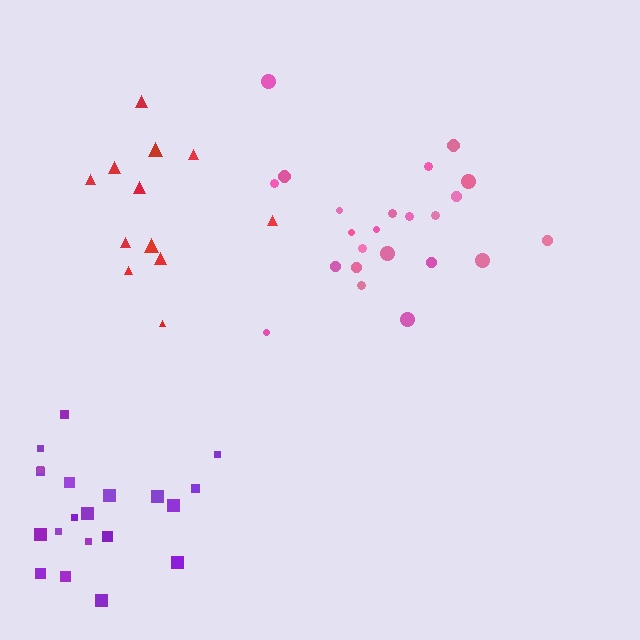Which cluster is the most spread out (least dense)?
Red.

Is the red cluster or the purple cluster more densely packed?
Purple.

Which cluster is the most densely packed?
Pink.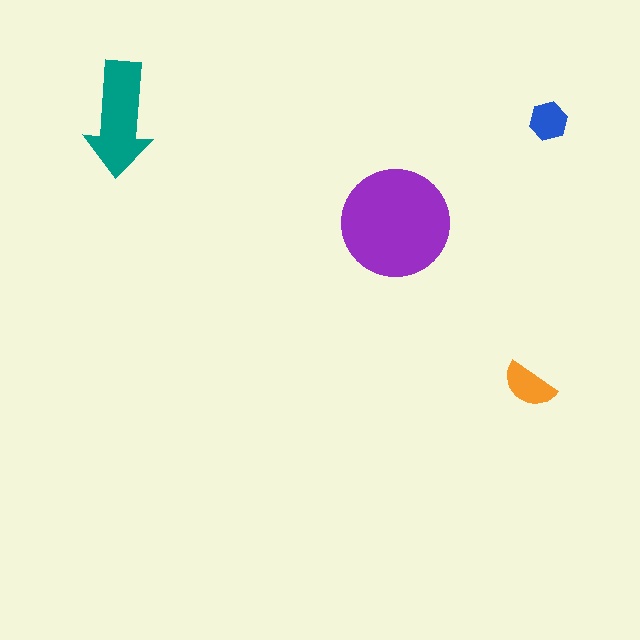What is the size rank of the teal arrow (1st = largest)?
2nd.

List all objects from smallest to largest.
The blue hexagon, the orange semicircle, the teal arrow, the purple circle.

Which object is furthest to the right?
The blue hexagon is rightmost.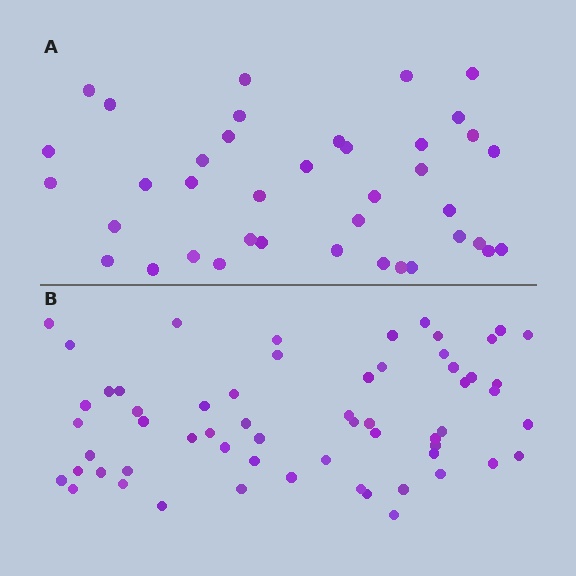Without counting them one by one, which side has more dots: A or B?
Region B (the bottom region) has more dots.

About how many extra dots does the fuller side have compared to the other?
Region B has approximately 20 more dots than region A.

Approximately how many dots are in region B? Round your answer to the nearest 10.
About 60 dots.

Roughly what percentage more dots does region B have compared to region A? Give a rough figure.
About 55% more.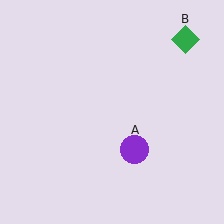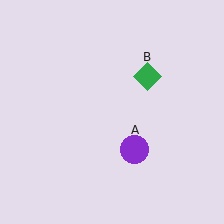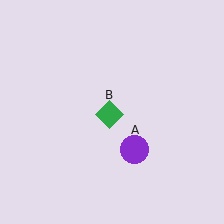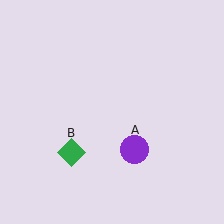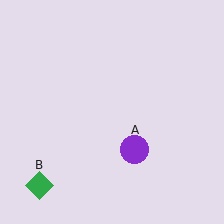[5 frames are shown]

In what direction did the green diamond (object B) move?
The green diamond (object B) moved down and to the left.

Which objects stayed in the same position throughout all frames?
Purple circle (object A) remained stationary.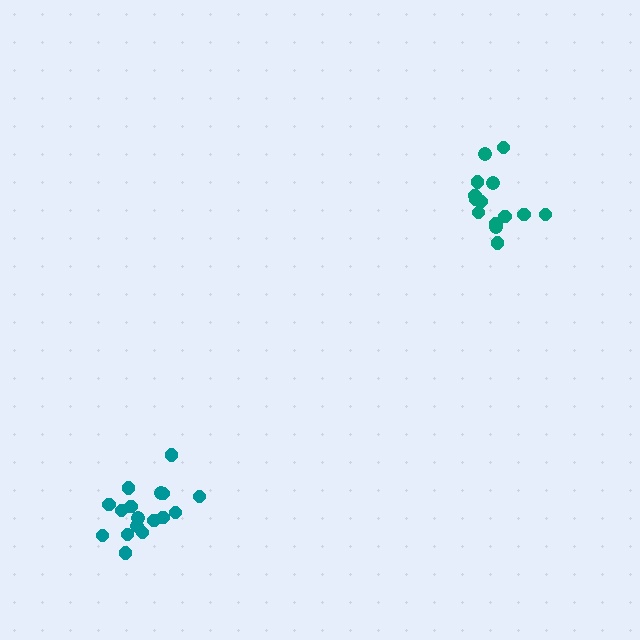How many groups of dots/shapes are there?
There are 2 groups.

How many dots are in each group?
Group 1: 17 dots, Group 2: 14 dots (31 total).